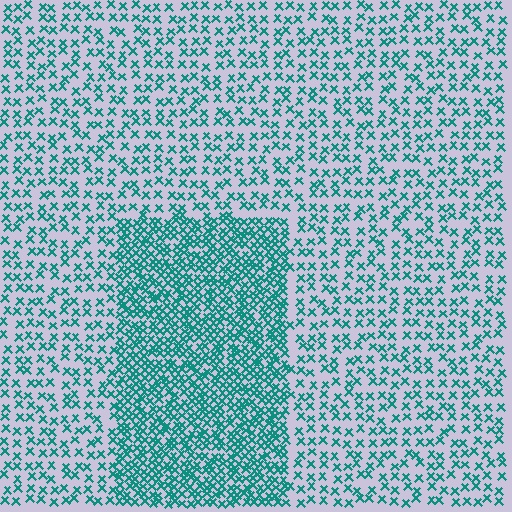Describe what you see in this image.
The image contains small teal elements arranged at two different densities. A rectangle-shaped region is visible where the elements are more densely packed than the surrounding area.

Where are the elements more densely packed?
The elements are more densely packed inside the rectangle boundary.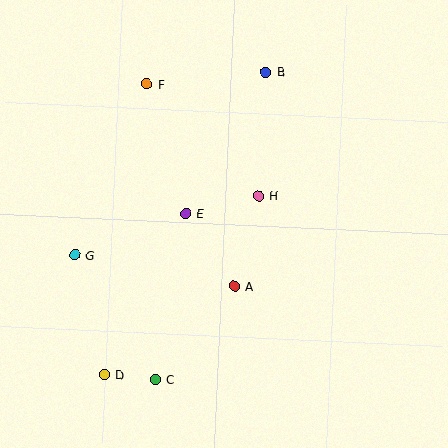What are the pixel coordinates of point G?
Point G is at (74, 255).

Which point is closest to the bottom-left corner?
Point D is closest to the bottom-left corner.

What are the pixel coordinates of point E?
Point E is at (186, 214).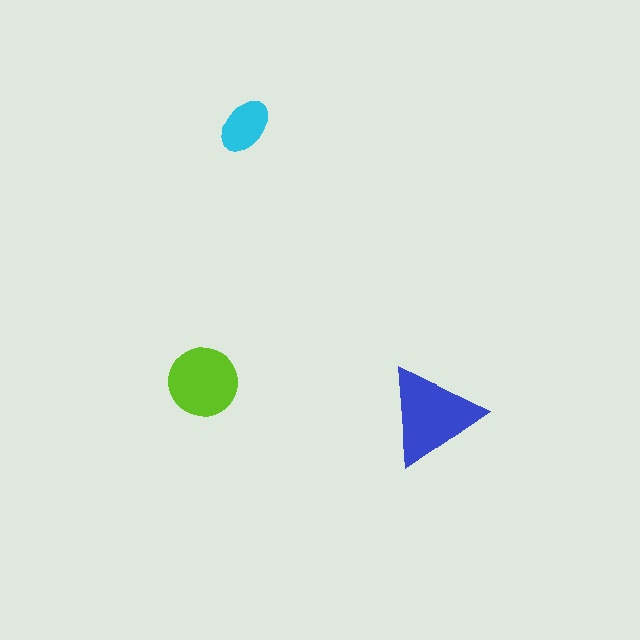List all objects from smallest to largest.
The cyan ellipse, the lime circle, the blue triangle.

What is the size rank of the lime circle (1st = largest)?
2nd.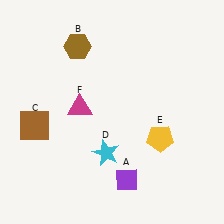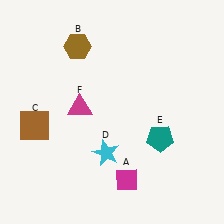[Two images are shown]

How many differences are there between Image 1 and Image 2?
There are 2 differences between the two images.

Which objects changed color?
A changed from purple to magenta. E changed from yellow to teal.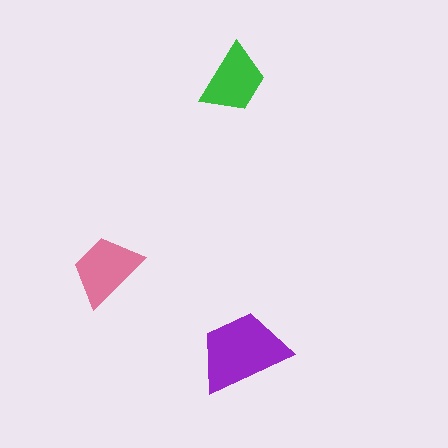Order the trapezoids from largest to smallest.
the purple one, the pink one, the green one.